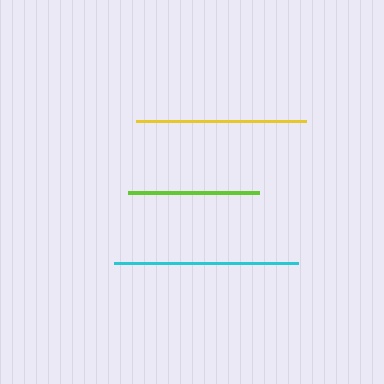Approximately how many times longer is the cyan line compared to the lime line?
The cyan line is approximately 1.4 times the length of the lime line.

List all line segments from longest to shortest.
From longest to shortest: cyan, yellow, lime.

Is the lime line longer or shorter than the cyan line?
The cyan line is longer than the lime line.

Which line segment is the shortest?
The lime line is the shortest at approximately 131 pixels.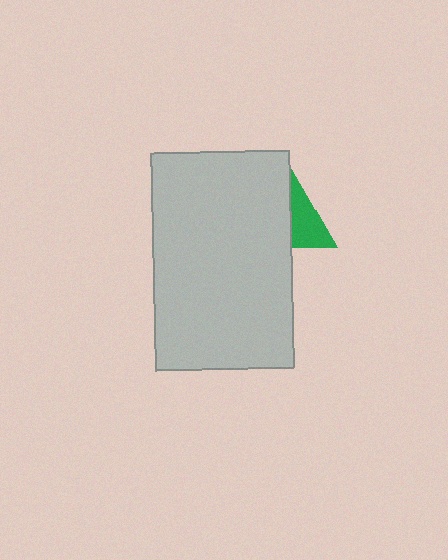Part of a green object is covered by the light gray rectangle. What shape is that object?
It is a triangle.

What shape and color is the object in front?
The object in front is a light gray rectangle.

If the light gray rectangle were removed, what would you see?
You would see the complete green triangle.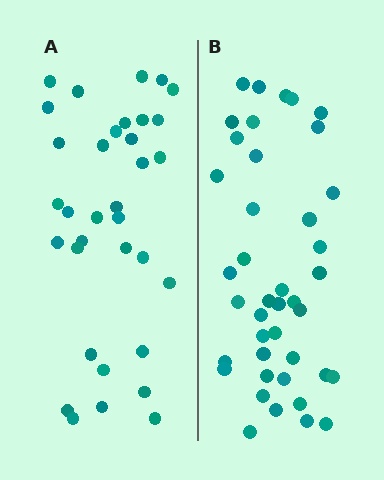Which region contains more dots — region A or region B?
Region B (the right region) has more dots.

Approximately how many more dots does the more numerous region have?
Region B has roughly 8 or so more dots than region A.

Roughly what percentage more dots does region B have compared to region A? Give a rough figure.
About 20% more.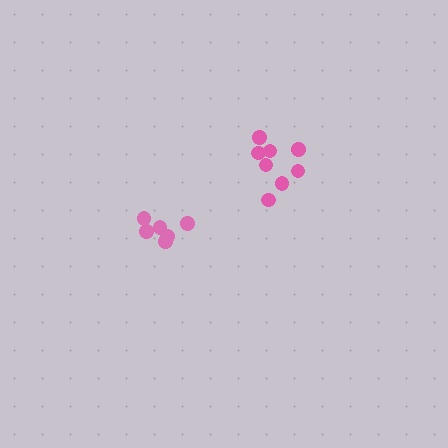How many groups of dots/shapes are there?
There are 2 groups.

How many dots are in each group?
Group 1: 8 dots, Group 2: 6 dots (14 total).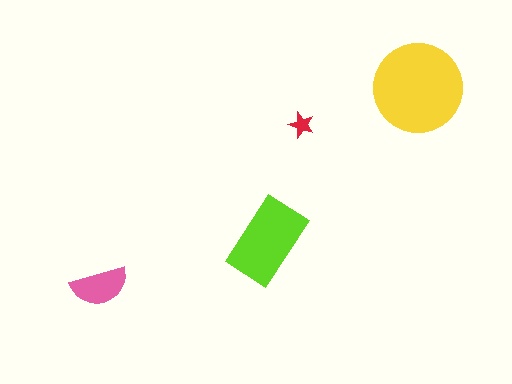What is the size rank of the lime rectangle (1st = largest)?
2nd.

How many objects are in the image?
There are 4 objects in the image.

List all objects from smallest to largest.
The red star, the pink semicircle, the lime rectangle, the yellow circle.